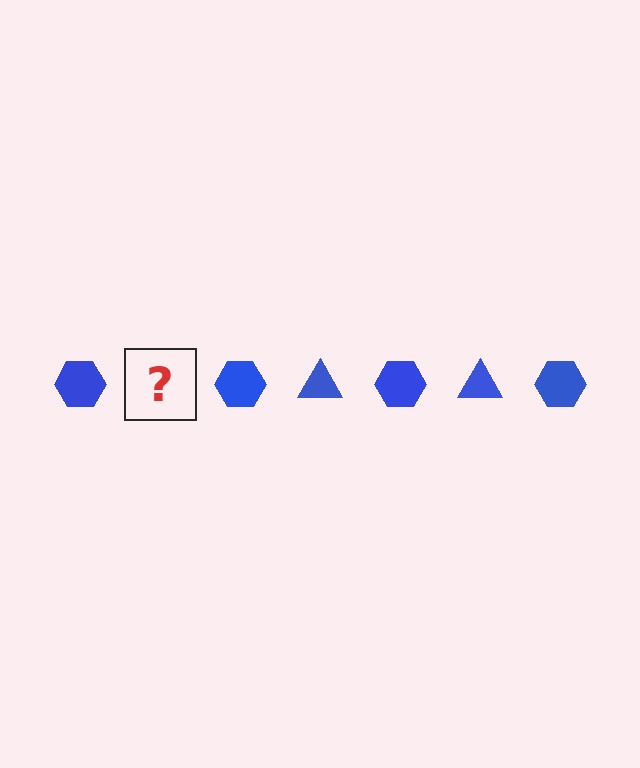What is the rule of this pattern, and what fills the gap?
The rule is that the pattern cycles through hexagon, triangle shapes in blue. The gap should be filled with a blue triangle.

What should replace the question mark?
The question mark should be replaced with a blue triangle.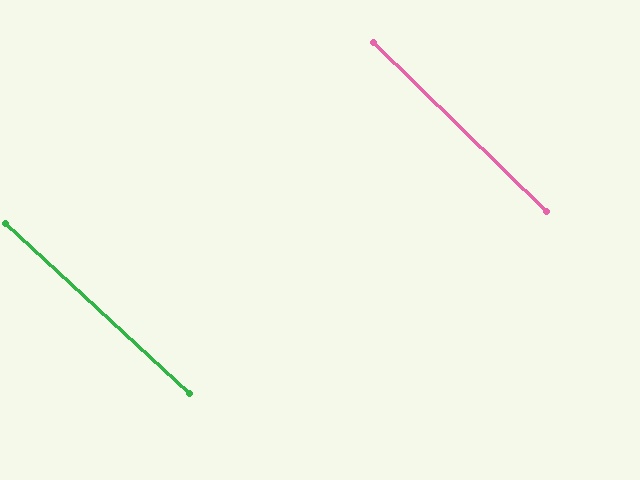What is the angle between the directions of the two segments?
Approximately 2 degrees.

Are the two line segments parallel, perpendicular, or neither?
Parallel — their directions differ by only 1.7°.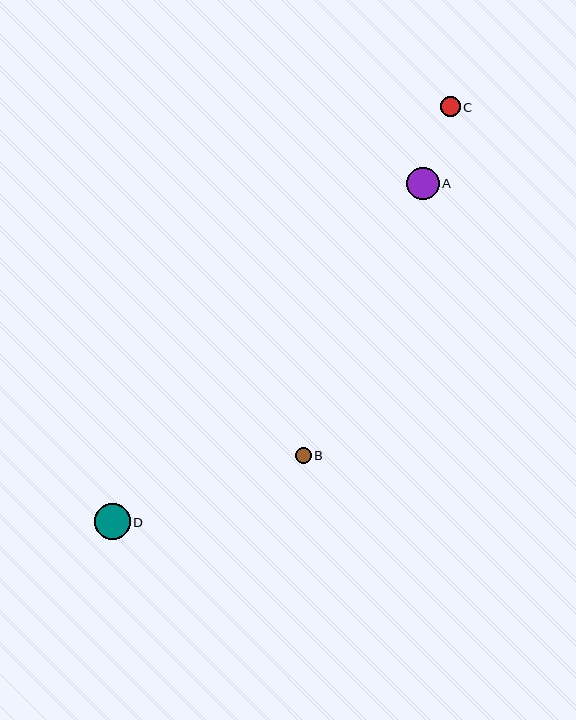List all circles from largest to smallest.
From largest to smallest: D, A, C, B.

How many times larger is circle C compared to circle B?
Circle C is approximately 1.3 times the size of circle B.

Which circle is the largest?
Circle D is the largest with a size of approximately 36 pixels.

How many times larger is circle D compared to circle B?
Circle D is approximately 2.3 times the size of circle B.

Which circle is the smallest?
Circle B is the smallest with a size of approximately 15 pixels.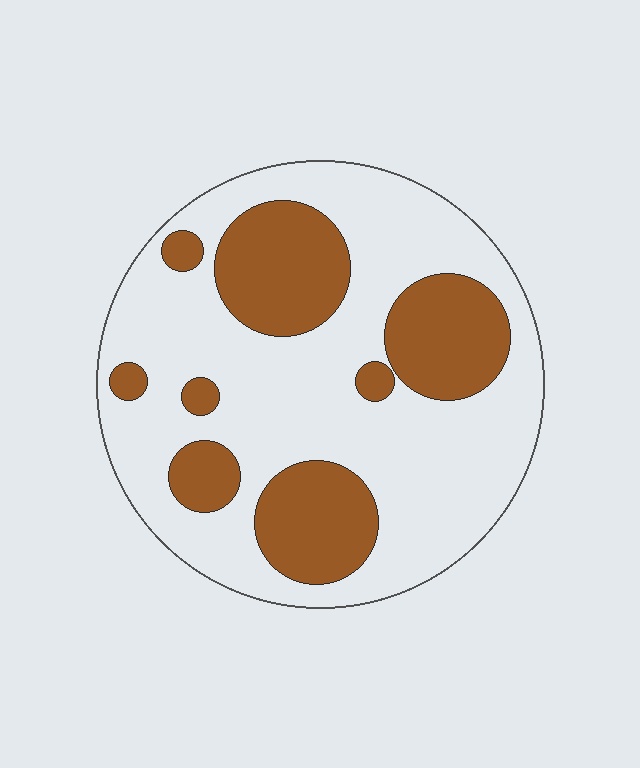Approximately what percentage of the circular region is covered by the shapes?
Approximately 30%.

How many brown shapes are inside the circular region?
8.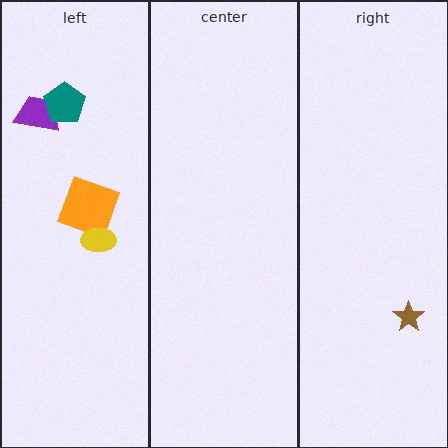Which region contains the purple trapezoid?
The left region.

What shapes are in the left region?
The purple trapezoid, the orange square, the teal pentagon, the yellow ellipse.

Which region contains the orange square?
The left region.